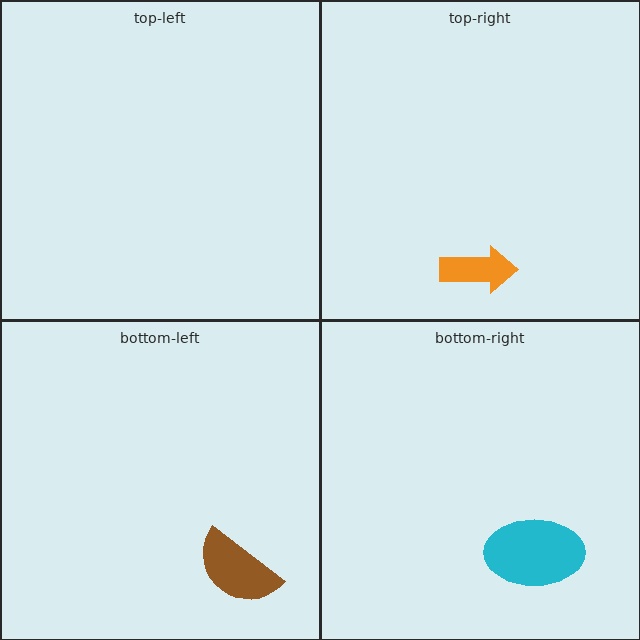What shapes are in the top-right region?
The orange arrow.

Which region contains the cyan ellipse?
The bottom-right region.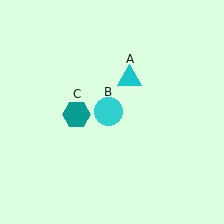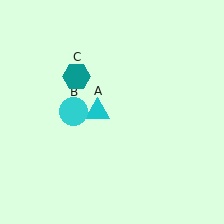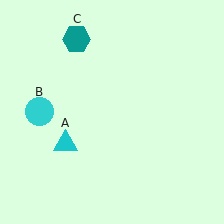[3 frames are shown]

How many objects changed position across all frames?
3 objects changed position: cyan triangle (object A), cyan circle (object B), teal hexagon (object C).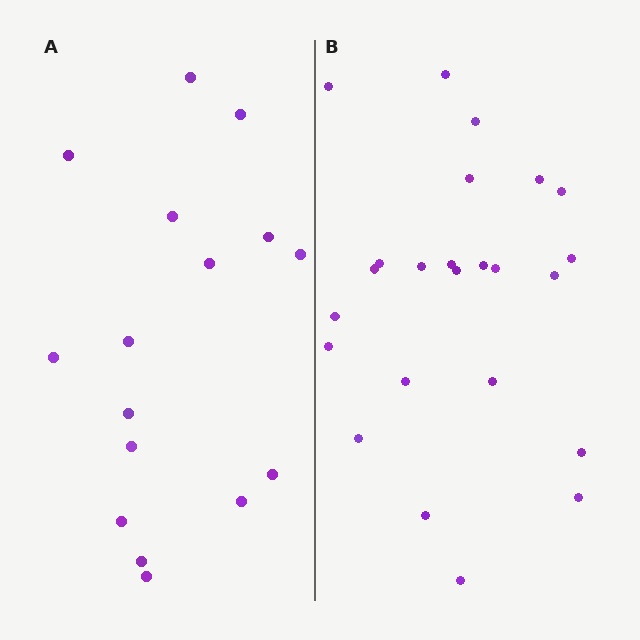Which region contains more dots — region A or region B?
Region B (the right region) has more dots.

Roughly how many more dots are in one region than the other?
Region B has roughly 8 or so more dots than region A.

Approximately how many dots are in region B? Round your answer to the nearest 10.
About 20 dots. (The exact count is 24, which rounds to 20.)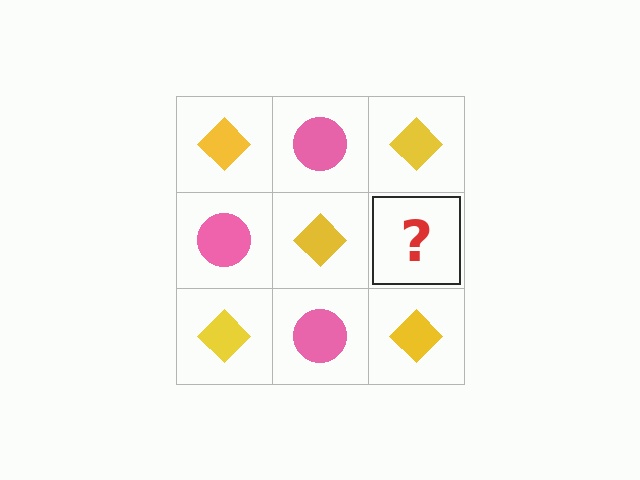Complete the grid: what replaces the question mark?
The question mark should be replaced with a pink circle.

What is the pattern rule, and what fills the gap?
The rule is that it alternates yellow diamond and pink circle in a checkerboard pattern. The gap should be filled with a pink circle.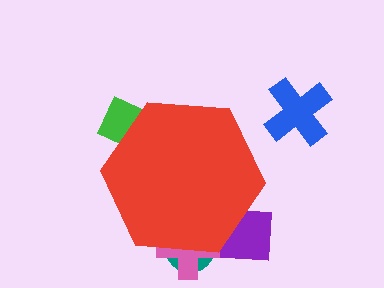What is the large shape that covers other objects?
A red hexagon.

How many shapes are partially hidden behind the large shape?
4 shapes are partially hidden.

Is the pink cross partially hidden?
Yes, the pink cross is partially hidden behind the red hexagon.